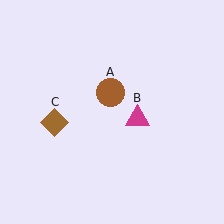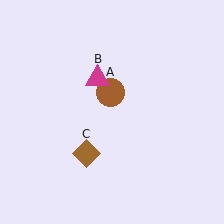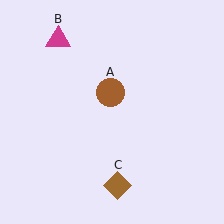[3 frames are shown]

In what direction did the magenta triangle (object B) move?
The magenta triangle (object B) moved up and to the left.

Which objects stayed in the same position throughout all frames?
Brown circle (object A) remained stationary.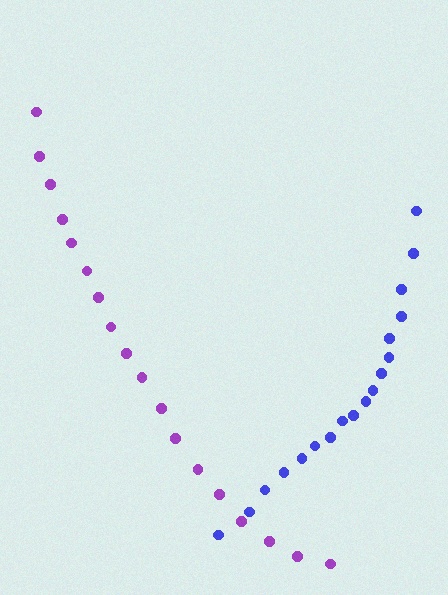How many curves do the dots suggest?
There are 2 distinct paths.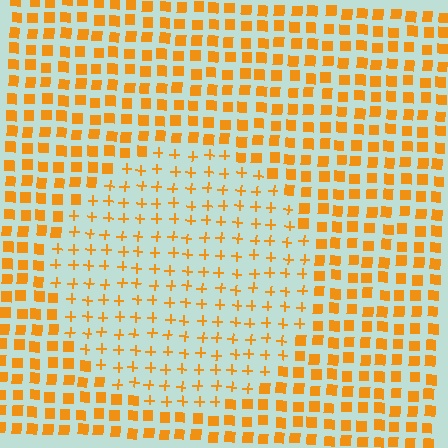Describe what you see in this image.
The image is filled with small orange elements arranged in a uniform grid. A circle-shaped region contains plus signs, while the surrounding area contains squares. The boundary is defined purely by the change in element shape.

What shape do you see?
I see a circle.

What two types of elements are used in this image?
The image uses plus signs inside the circle region and squares outside it.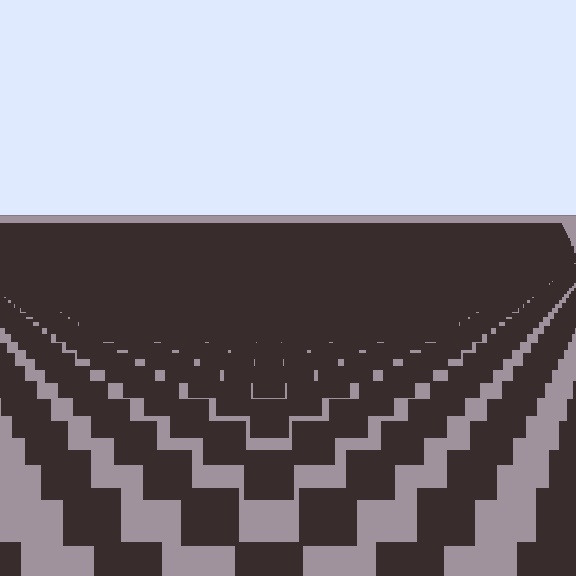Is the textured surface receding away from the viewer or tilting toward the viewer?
The surface is receding away from the viewer. Texture elements get smaller and denser toward the top.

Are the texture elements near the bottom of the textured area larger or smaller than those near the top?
Larger. Near the bottom, elements are closer to the viewer and appear at a bigger on-screen size.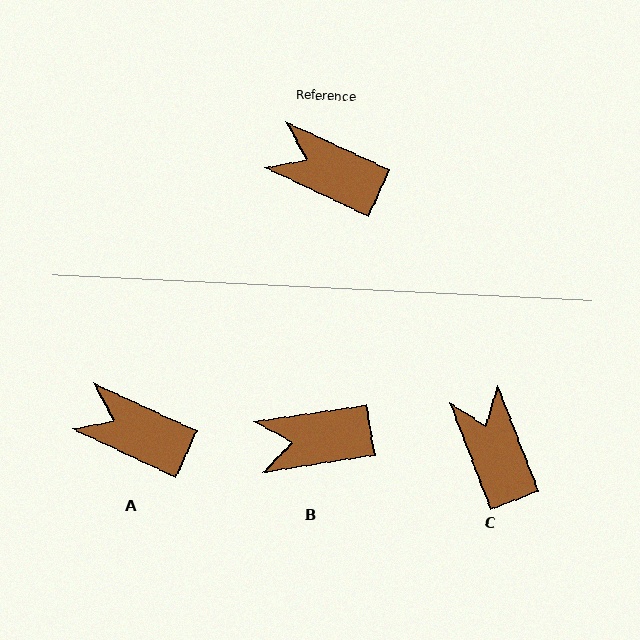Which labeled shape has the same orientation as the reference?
A.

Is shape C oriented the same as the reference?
No, it is off by about 44 degrees.